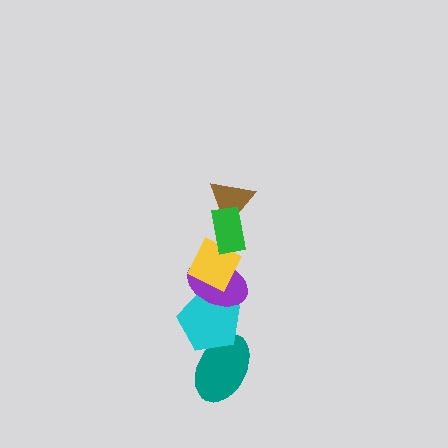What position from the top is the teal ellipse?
The teal ellipse is 6th from the top.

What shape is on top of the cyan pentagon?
The purple ellipse is on top of the cyan pentagon.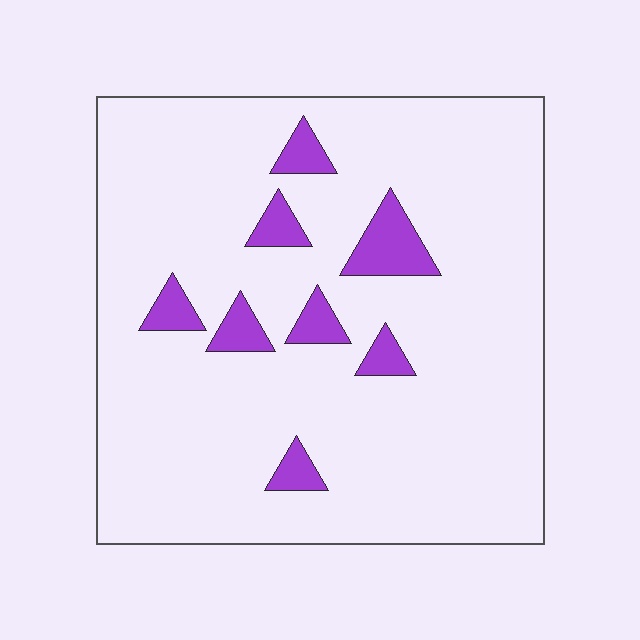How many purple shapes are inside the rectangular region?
8.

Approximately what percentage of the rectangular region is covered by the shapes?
Approximately 10%.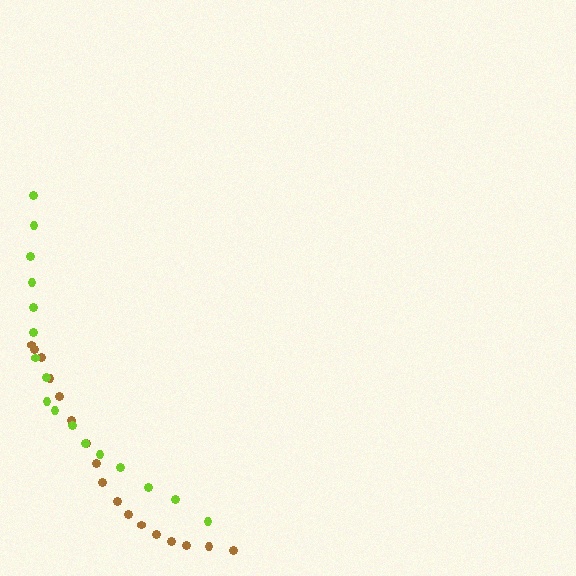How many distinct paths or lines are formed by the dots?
There are 2 distinct paths.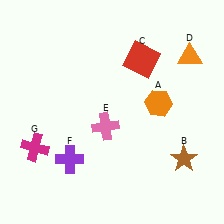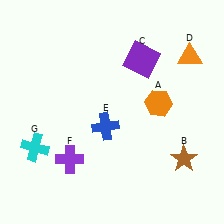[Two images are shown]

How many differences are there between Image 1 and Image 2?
There are 3 differences between the two images.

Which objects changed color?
C changed from red to purple. E changed from pink to blue. G changed from magenta to cyan.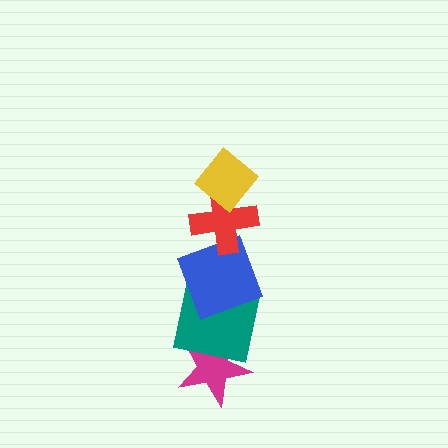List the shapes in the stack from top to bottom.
From top to bottom: the yellow diamond, the red cross, the blue square, the teal square, the magenta star.